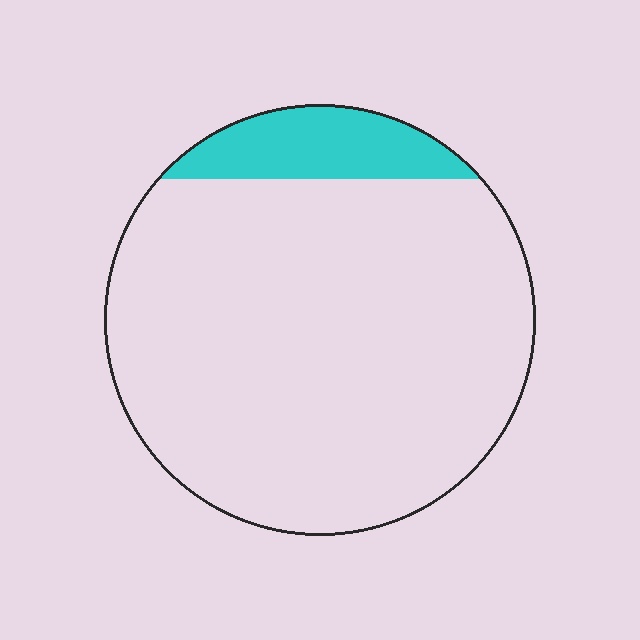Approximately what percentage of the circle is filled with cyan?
Approximately 10%.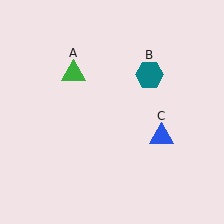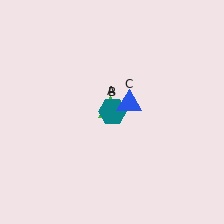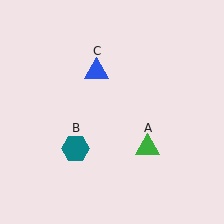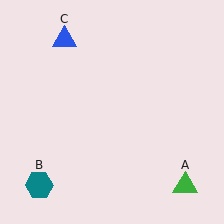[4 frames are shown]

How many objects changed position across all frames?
3 objects changed position: green triangle (object A), teal hexagon (object B), blue triangle (object C).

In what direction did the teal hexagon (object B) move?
The teal hexagon (object B) moved down and to the left.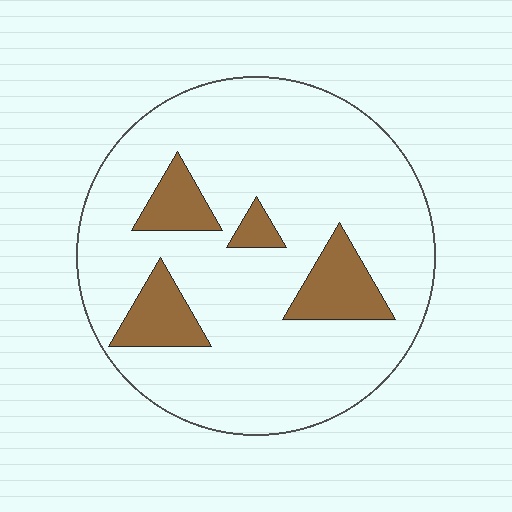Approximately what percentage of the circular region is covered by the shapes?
Approximately 15%.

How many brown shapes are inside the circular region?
4.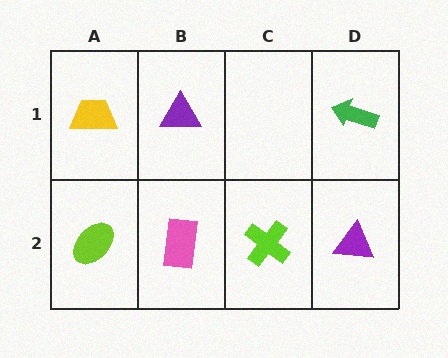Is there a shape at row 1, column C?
No, that cell is empty.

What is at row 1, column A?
A yellow trapezoid.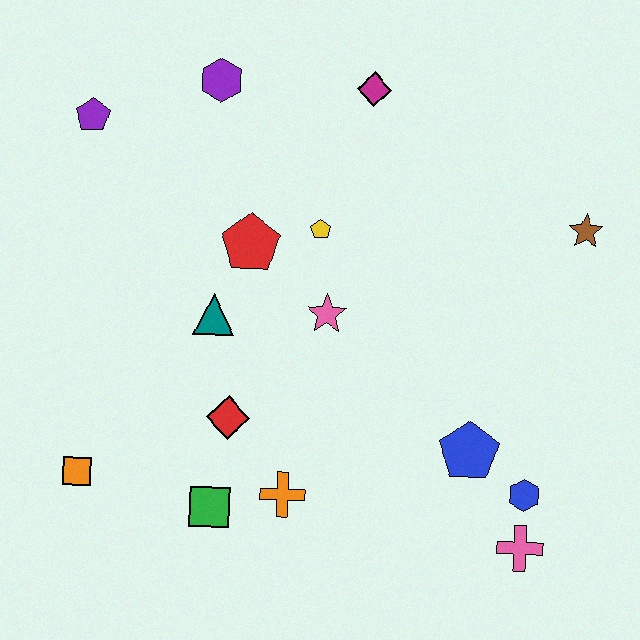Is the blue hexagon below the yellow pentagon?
Yes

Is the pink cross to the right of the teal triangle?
Yes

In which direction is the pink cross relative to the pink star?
The pink cross is below the pink star.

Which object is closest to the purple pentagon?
The purple hexagon is closest to the purple pentagon.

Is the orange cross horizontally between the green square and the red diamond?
No